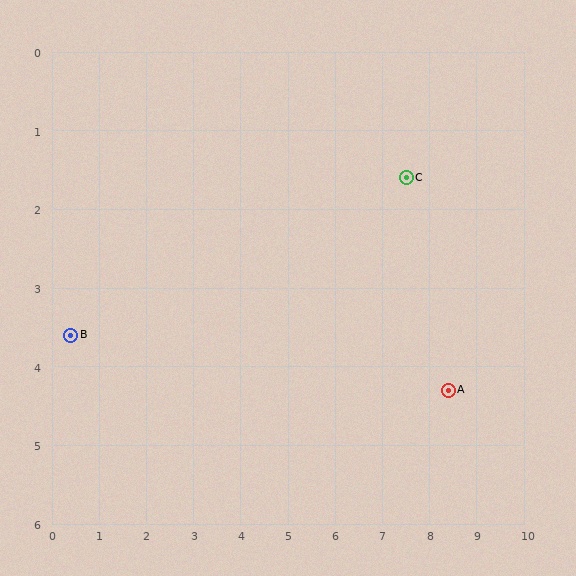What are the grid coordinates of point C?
Point C is at approximately (7.5, 1.6).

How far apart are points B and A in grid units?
Points B and A are about 8.0 grid units apart.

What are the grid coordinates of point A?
Point A is at approximately (8.4, 4.3).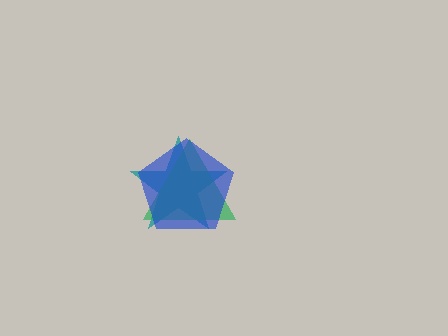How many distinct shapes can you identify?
There are 3 distinct shapes: a teal star, a green triangle, a blue pentagon.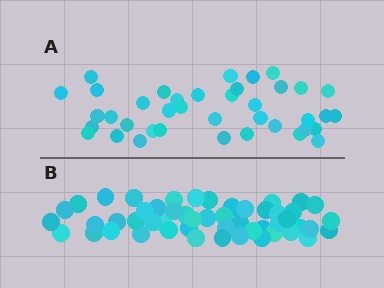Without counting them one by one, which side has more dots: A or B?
Region B (the bottom region) has more dots.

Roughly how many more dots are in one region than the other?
Region B has roughly 12 or so more dots than region A.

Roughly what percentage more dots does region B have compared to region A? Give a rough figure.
About 30% more.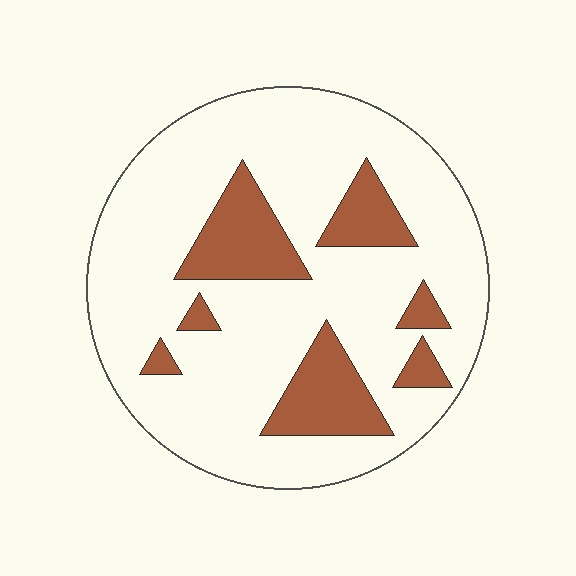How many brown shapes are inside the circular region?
7.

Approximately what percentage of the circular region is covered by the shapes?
Approximately 20%.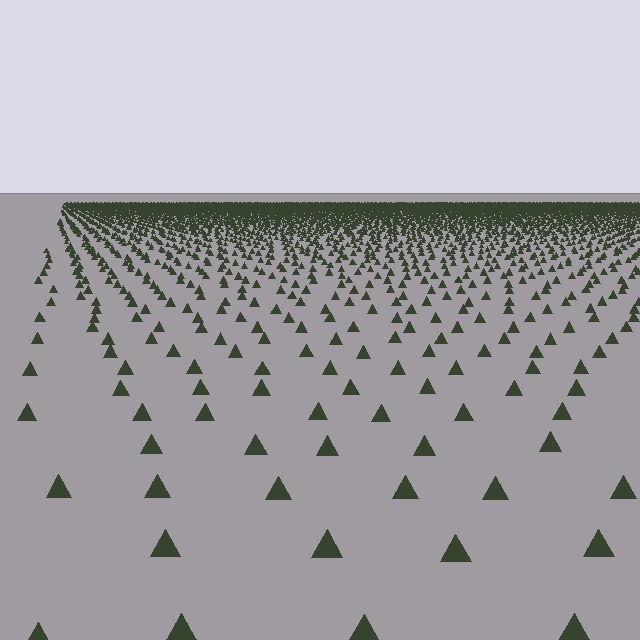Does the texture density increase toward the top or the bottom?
Density increases toward the top.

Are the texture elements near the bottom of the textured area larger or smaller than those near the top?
Larger. Near the bottom, elements are closer to the viewer and appear at a bigger on-screen size.